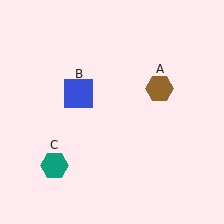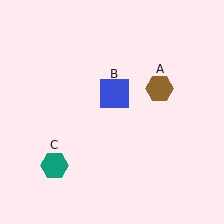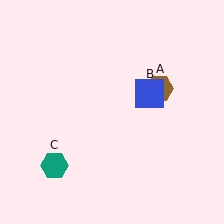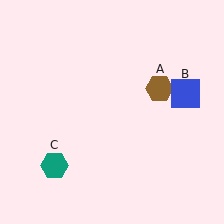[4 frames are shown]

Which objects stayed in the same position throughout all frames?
Brown hexagon (object A) and teal hexagon (object C) remained stationary.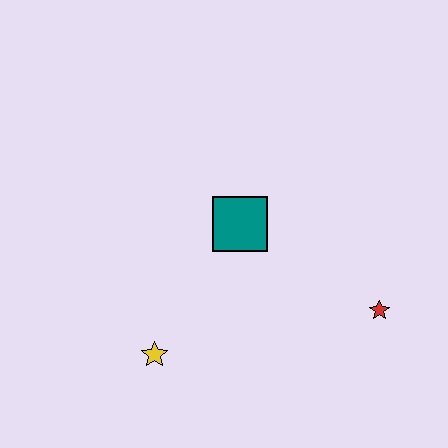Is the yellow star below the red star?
Yes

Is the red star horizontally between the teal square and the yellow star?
No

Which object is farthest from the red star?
The yellow star is farthest from the red star.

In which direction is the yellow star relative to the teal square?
The yellow star is below the teal square.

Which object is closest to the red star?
The teal square is closest to the red star.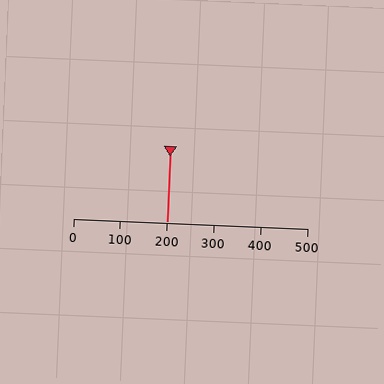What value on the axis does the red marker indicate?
The marker indicates approximately 200.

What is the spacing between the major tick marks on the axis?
The major ticks are spaced 100 apart.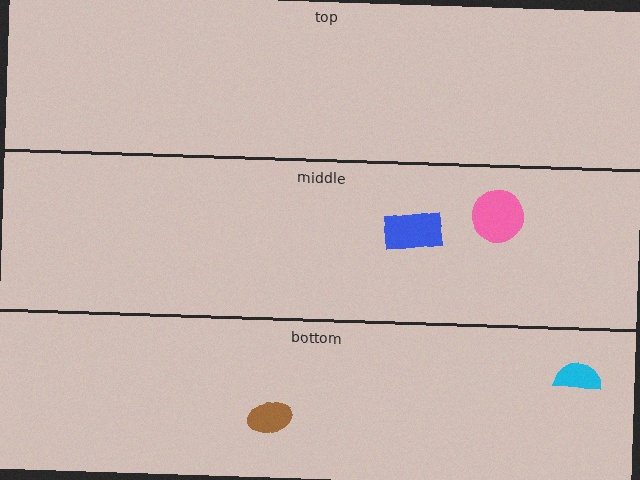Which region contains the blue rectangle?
The middle region.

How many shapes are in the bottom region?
2.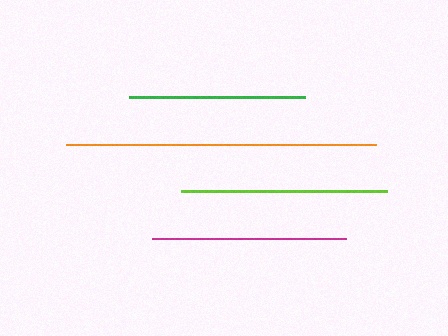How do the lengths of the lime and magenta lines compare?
The lime and magenta lines are approximately the same length.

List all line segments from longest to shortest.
From longest to shortest: orange, lime, magenta, green.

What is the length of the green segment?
The green segment is approximately 176 pixels long.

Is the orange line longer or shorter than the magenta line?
The orange line is longer than the magenta line.